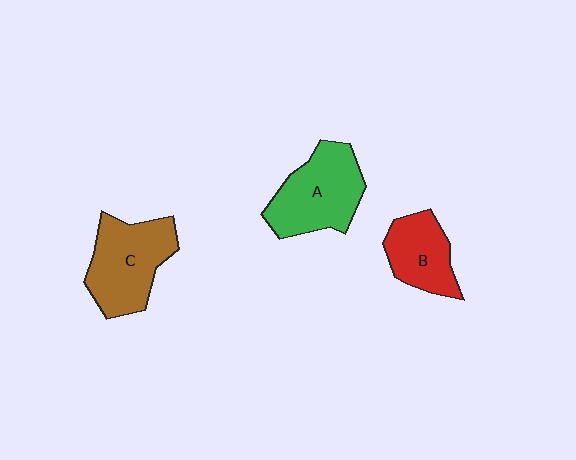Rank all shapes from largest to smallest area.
From largest to smallest: C (brown), A (green), B (red).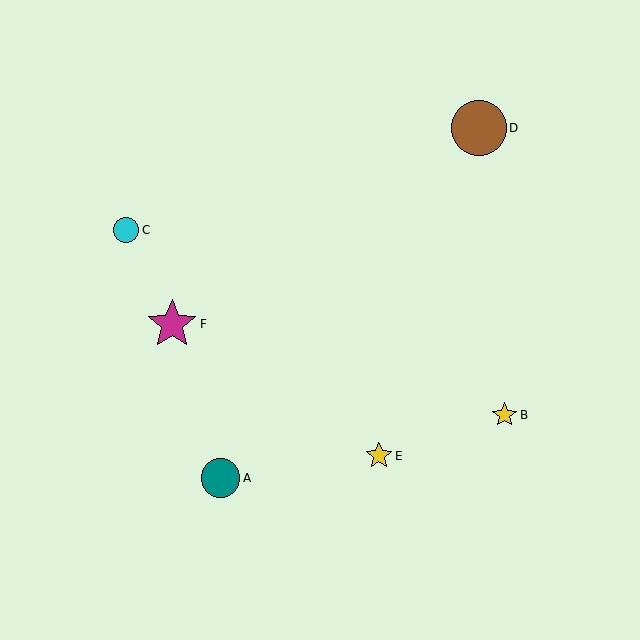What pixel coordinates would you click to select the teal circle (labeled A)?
Click at (220, 478) to select the teal circle A.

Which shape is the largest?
The brown circle (labeled D) is the largest.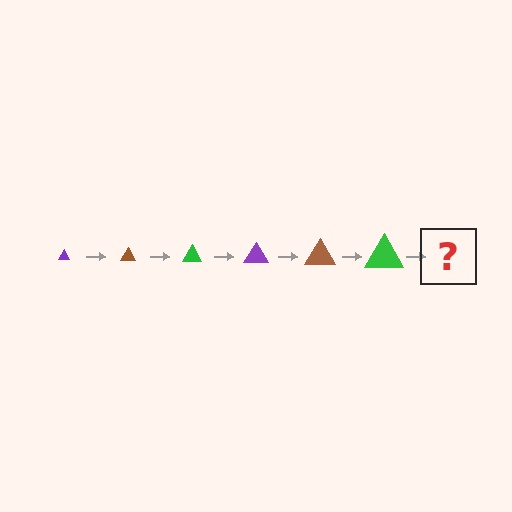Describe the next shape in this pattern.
It should be a purple triangle, larger than the previous one.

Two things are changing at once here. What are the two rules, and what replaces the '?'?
The two rules are that the triangle grows larger each step and the color cycles through purple, brown, and green. The '?' should be a purple triangle, larger than the previous one.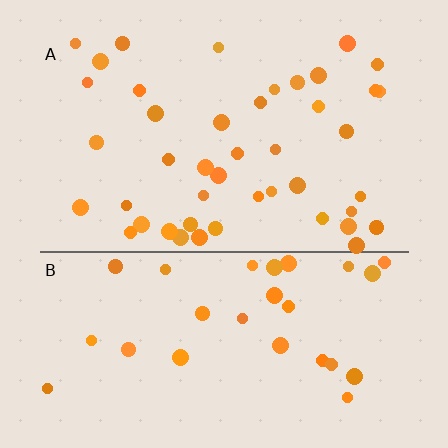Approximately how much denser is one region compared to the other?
Approximately 1.5× — region A over region B.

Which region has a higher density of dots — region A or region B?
A (the top).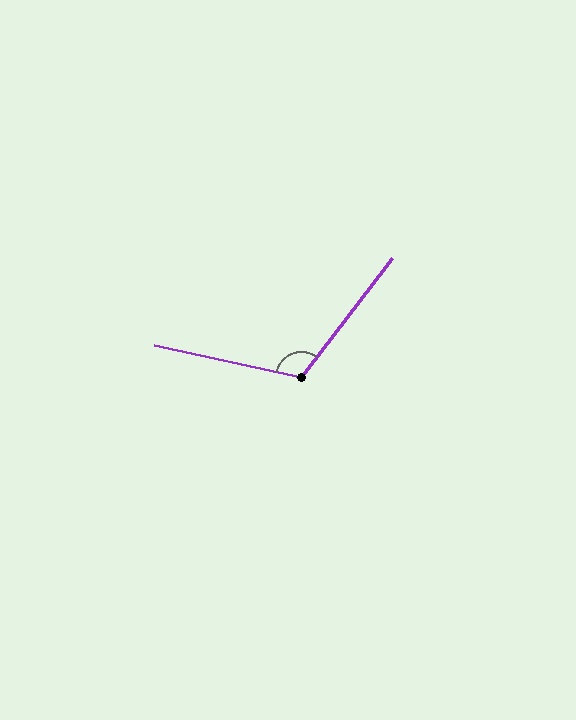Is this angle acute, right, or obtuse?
It is obtuse.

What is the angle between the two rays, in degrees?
Approximately 115 degrees.